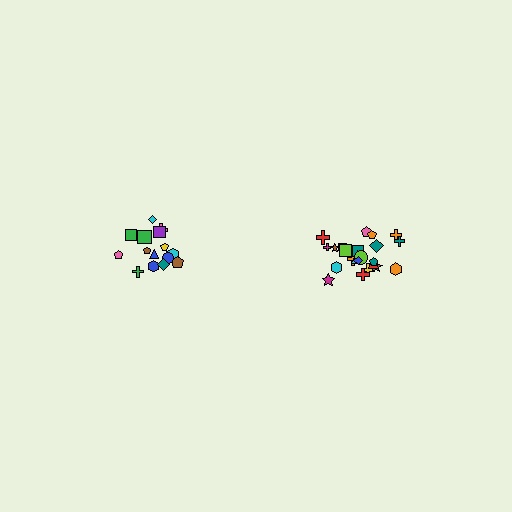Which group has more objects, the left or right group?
The right group.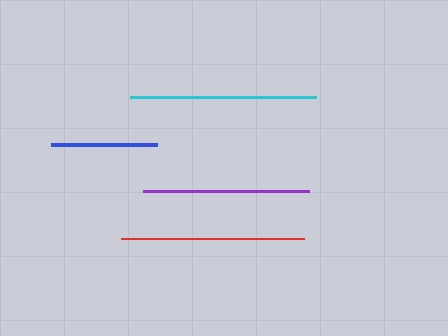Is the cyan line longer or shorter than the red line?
The cyan line is longer than the red line.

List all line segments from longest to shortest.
From longest to shortest: cyan, red, purple, blue.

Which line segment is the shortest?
The blue line is the shortest at approximately 106 pixels.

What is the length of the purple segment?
The purple segment is approximately 166 pixels long.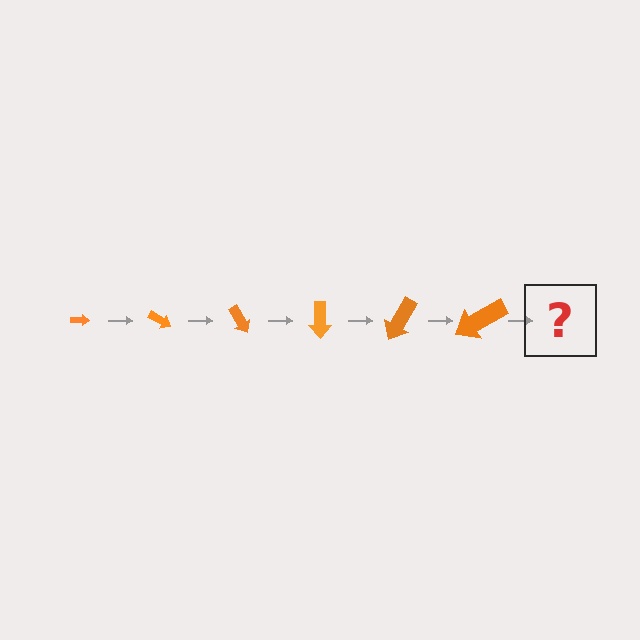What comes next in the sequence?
The next element should be an arrow, larger than the previous one and rotated 180 degrees from the start.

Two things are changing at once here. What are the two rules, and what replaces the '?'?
The two rules are that the arrow grows larger each step and it rotates 30 degrees each step. The '?' should be an arrow, larger than the previous one and rotated 180 degrees from the start.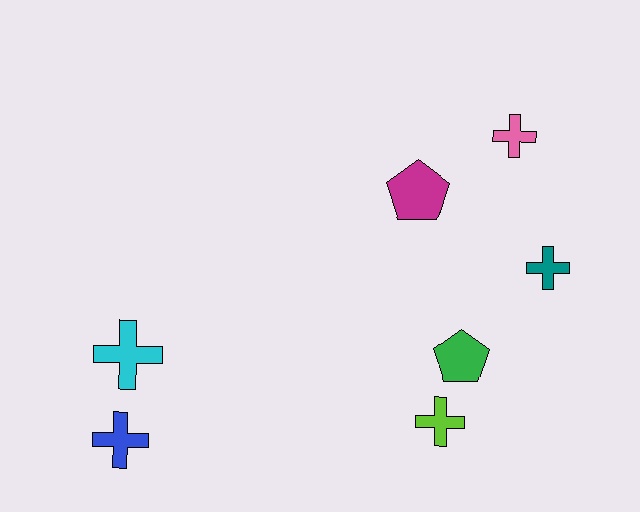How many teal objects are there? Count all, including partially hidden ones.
There is 1 teal object.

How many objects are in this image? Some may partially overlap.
There are 7 objects.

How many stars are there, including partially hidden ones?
There are no stars.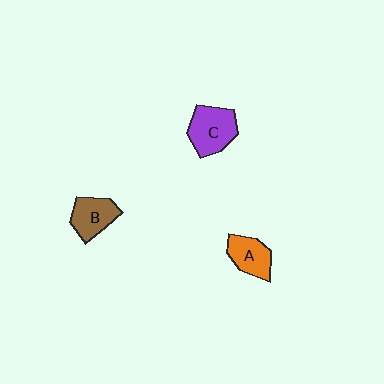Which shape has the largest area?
Shape C (purple).